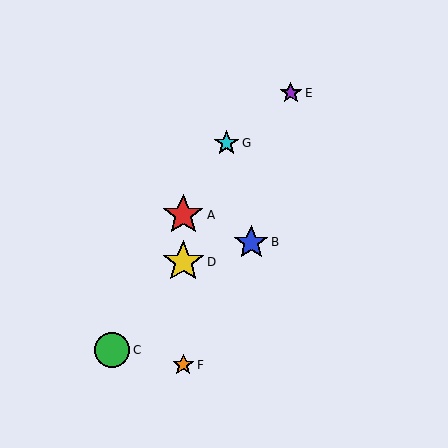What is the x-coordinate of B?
Object B is at x≈251.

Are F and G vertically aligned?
No, F is at x≈183 and G is at x≈227.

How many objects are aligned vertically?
3 objects (A, D, F) are aligned vertically.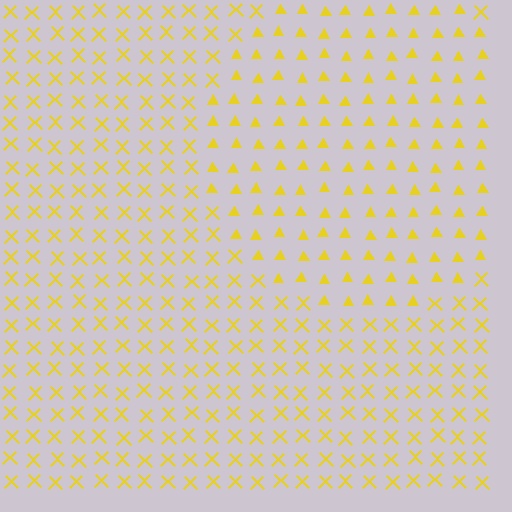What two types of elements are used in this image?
The image uses triangles inside the circle region and X marks outside it.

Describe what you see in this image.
The image is filled with small yellow elements arranged in a uniform grid. A circle-shaped region contains triangles, while the surrounding area contains X marks. The boundary is defined purely by the change in element shape.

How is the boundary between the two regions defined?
The boundary is defined by a change in element shape: triangles inside vs. X marks outside. All elements share the same color and spacing.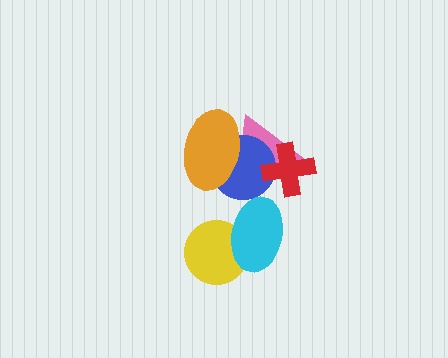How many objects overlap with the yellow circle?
1 object overlaps with the yellow circle.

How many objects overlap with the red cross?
2 objects overlap with the red cross.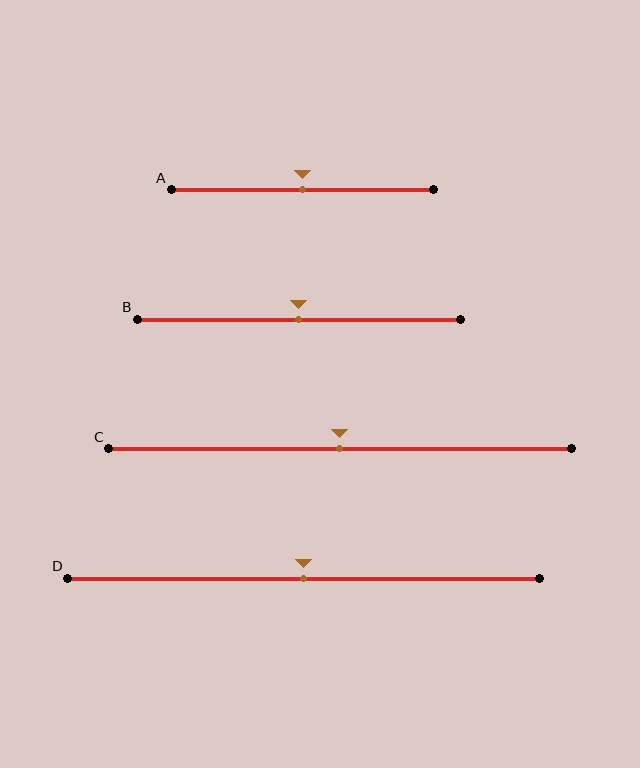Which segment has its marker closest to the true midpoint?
Segment A has its marker closest to the true midpoint.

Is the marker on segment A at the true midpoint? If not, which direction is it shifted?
Yes, the marker on segment A is at the true midpoint.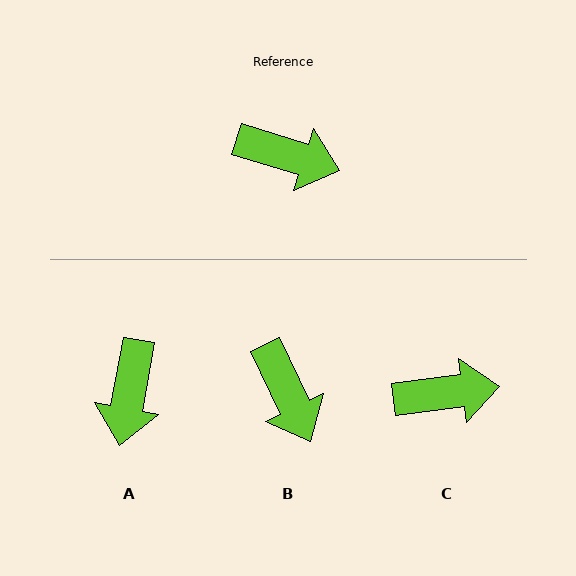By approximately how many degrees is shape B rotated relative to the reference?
Approximately 47 degrees clockwise.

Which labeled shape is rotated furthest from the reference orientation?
A, about 83 degrees away.